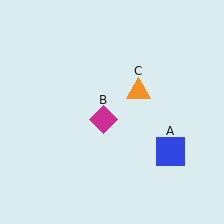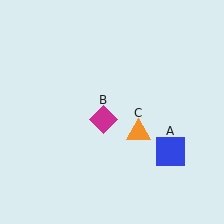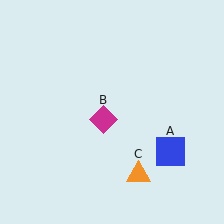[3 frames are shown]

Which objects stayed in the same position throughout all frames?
Blue square (object A) and magenta diamond (object B) remained stationary.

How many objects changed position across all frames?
1 object changed position: orange triangle (object C).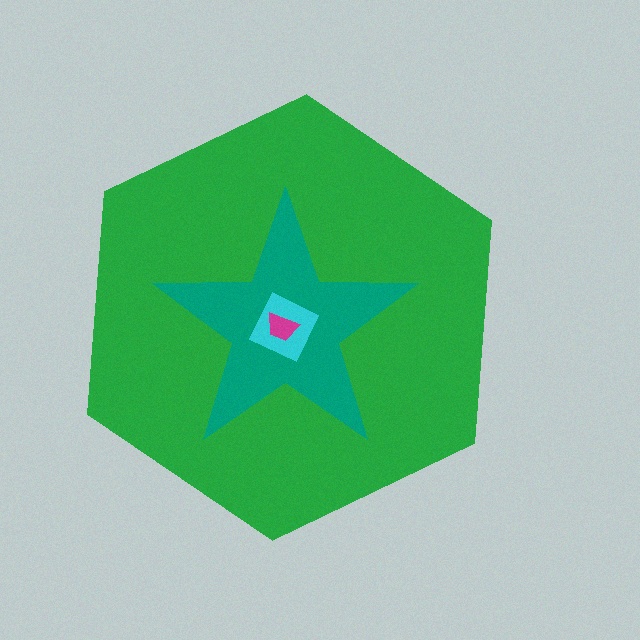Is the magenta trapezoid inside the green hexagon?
Yes.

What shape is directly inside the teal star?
The cyan diamond.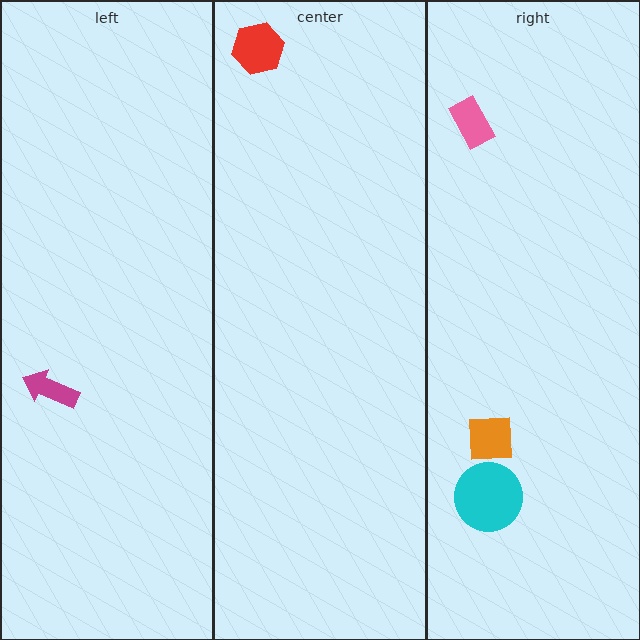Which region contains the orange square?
The right region.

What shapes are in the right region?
The pink rectangle, the cyan circle, the orange square.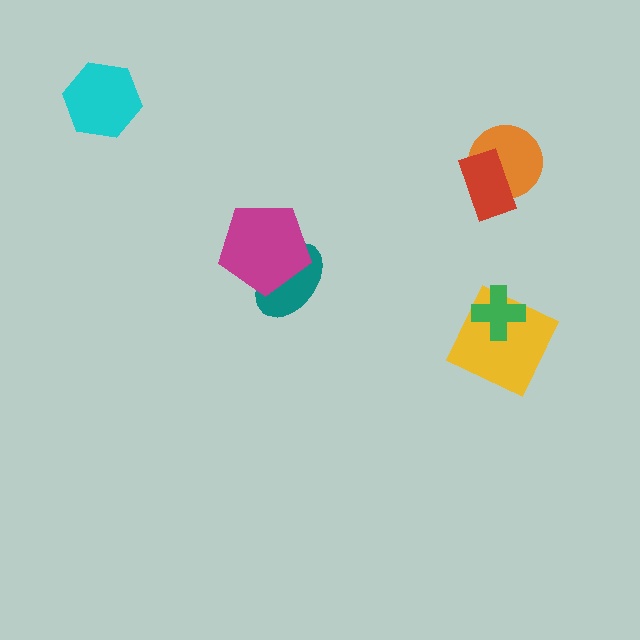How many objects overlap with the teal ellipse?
1 object overlaps with the teal ellipse.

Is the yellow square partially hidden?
Yes, it is partially covered by another shape.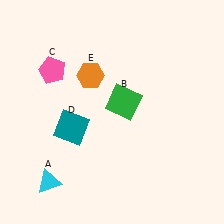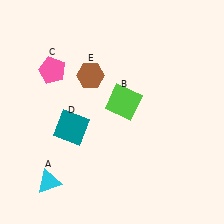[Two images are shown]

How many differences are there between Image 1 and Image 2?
There are 2 differences between the two images.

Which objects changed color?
B changed from green to lime. E changed from orange to brown.